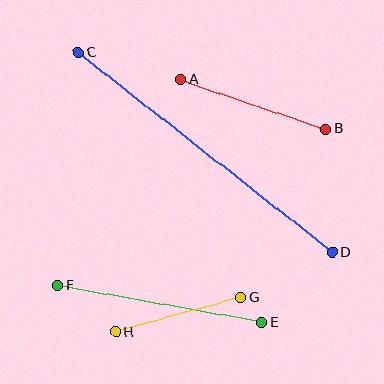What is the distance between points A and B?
The distance is approximately 153 pixels.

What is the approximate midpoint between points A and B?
The midpoint is at approximately (253, 104) pixels.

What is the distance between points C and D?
The distance is approximately 323 pixels.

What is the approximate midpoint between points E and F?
The midpoint is at approximately (160, 304) pixels.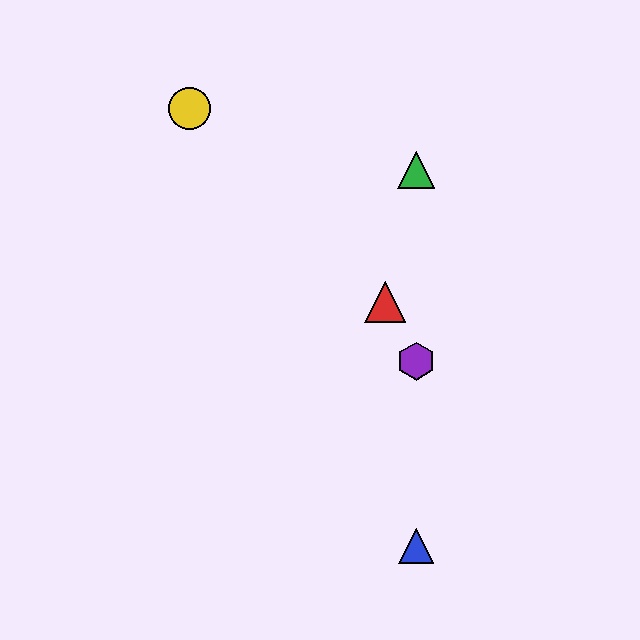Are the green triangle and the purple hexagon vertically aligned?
Yes, both are at x≈416.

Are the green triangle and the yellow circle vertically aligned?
No, the green triangle is at x≈416 and the yellow circle is at x≈189.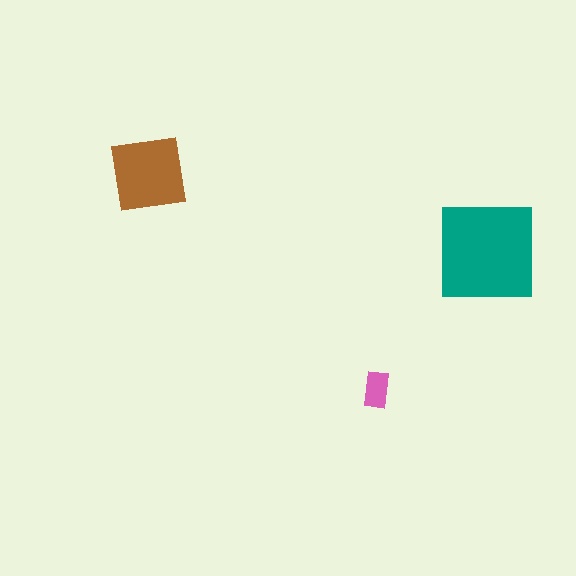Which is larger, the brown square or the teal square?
The teal square.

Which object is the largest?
The teal square.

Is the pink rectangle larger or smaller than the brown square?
Smaller.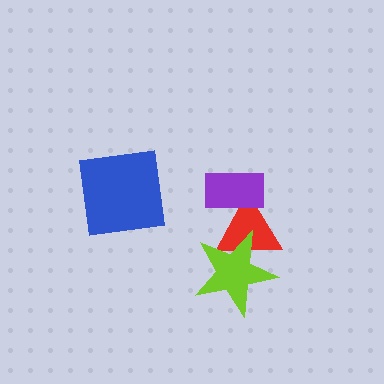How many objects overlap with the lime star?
1 object overlaps with the lime star.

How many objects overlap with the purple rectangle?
1 object overlaps with the purple rectangle.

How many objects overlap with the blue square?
0 objects overlap with the blue square.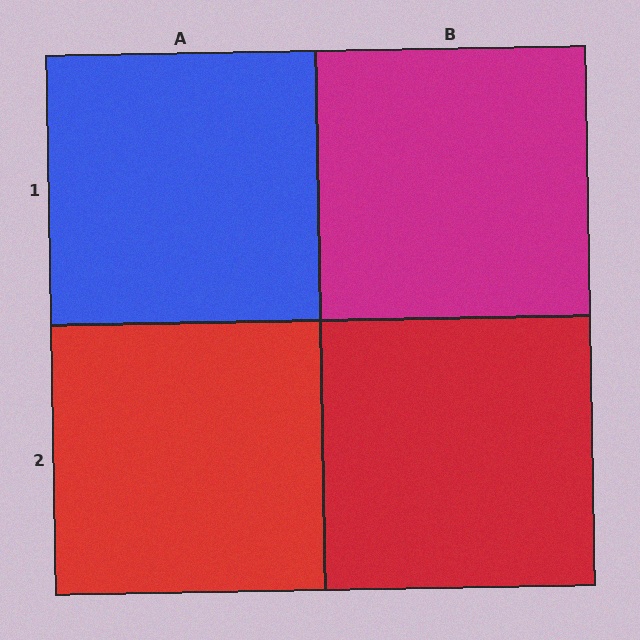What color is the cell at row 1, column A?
Blue.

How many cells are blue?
1 cell is blue.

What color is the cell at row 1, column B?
Magenta.